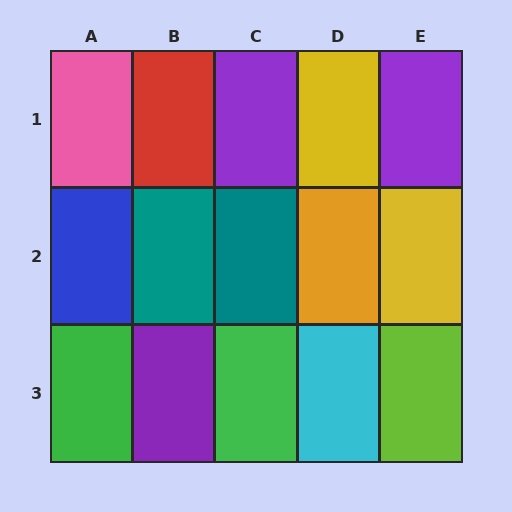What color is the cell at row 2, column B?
Teal.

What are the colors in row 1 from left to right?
Pink, red, purple, yellow, purple.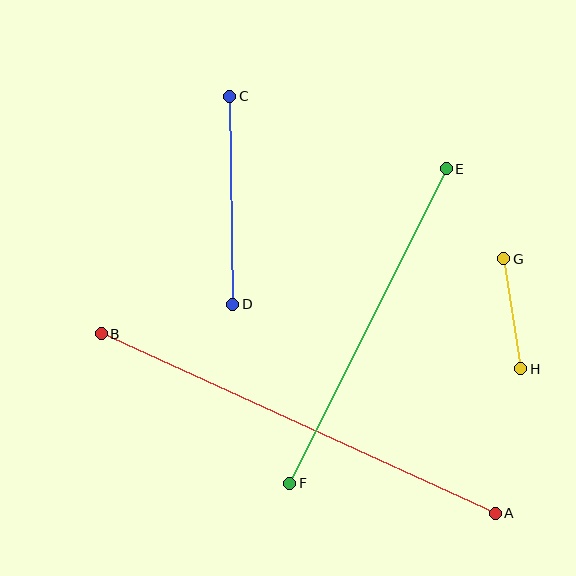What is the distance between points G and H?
The distance is approximately 111 pixels.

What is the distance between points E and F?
The distance is approximately 352 pixels.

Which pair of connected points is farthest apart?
Points A and B are farthest apart.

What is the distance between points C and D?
The distance is approximately 208 pixels.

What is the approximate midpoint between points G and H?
The midpoint is at approximately (512, 314) pixels.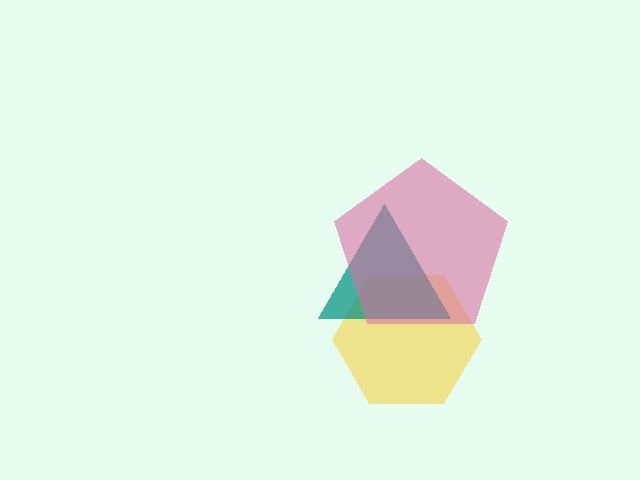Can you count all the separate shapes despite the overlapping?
Yes, there are 3 separate shapes.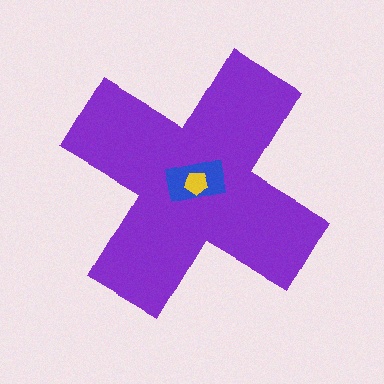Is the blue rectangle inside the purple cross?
Yes.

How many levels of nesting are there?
3.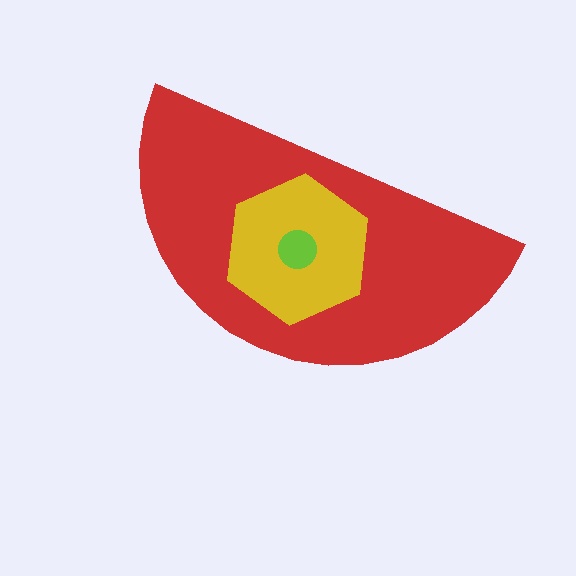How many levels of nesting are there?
3.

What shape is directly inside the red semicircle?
The yellow hexagon.